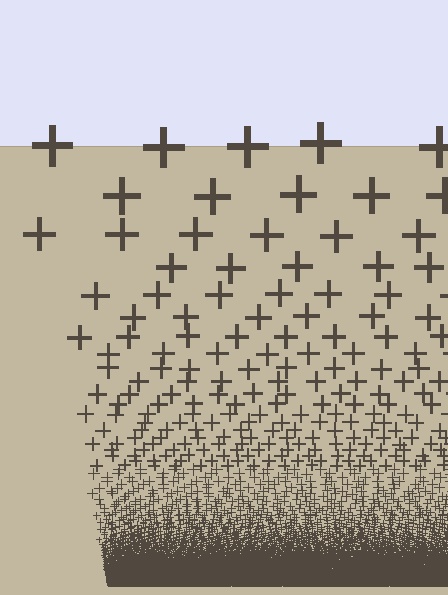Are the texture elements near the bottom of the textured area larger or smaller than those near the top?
Smaller. The gradient is inverted — elements near the bottom are smaller and denser.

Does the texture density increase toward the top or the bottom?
Density increases toward the bottom.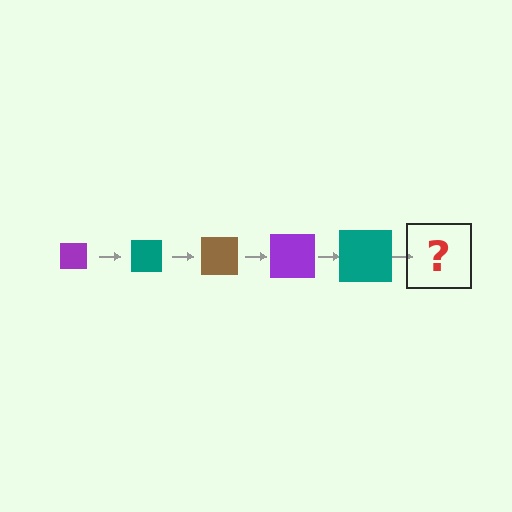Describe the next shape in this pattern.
It should be a brown square, larger than the previous one.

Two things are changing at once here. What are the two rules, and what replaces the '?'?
The two rules are that the square grows larger each step and the color cycles through purple, teal, and brown. The '?' should be a brown square, larger than the previous one.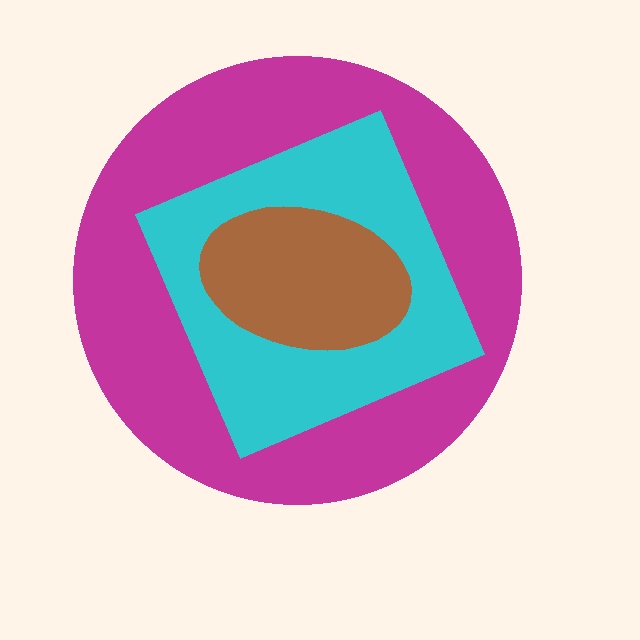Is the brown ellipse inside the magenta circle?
Yes.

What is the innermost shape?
The brown ellipse.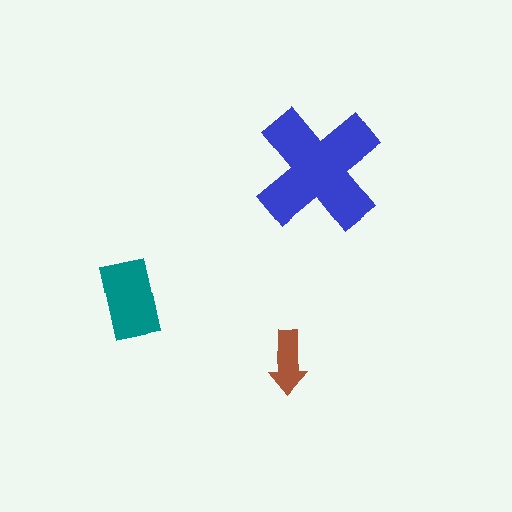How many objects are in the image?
There are 3 objects in the image.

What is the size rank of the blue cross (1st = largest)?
1st.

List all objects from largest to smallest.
The blue cross, the teal rectangle, the brown arrow.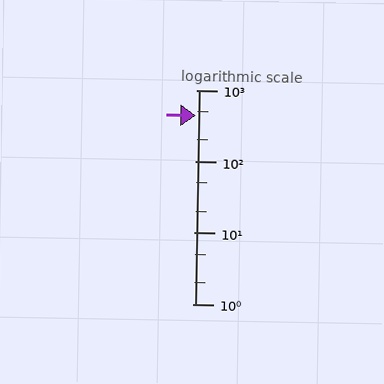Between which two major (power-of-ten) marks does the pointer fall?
The pointer is between 100 and 1000.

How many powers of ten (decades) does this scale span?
The scale spans 3 decades, from 1 to 1000.